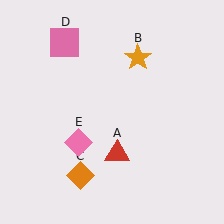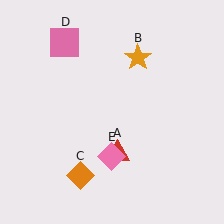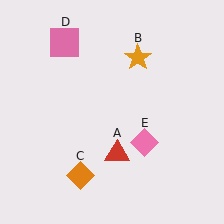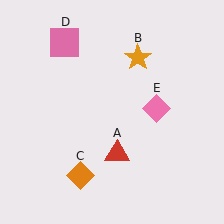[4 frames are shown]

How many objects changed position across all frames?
1 object changed position: pink diamond (object E).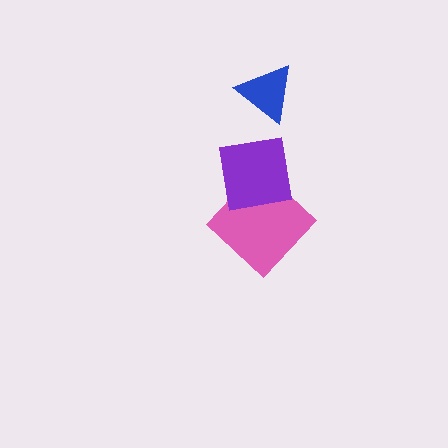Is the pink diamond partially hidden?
Yes, it is partially covered by another shape.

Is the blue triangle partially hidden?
No, no other shape covers it.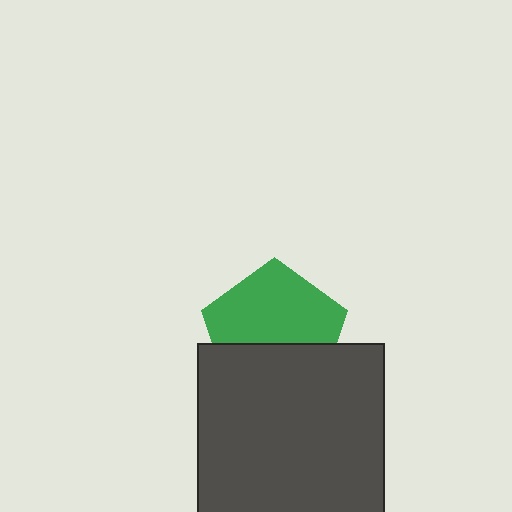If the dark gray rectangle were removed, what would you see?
You would see the complete green pentagon.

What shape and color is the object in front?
The object in front is a dark gray rectangle.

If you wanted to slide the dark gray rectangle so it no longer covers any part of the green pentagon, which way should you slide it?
Slide it down — that is the most direct way to separate the two shapes.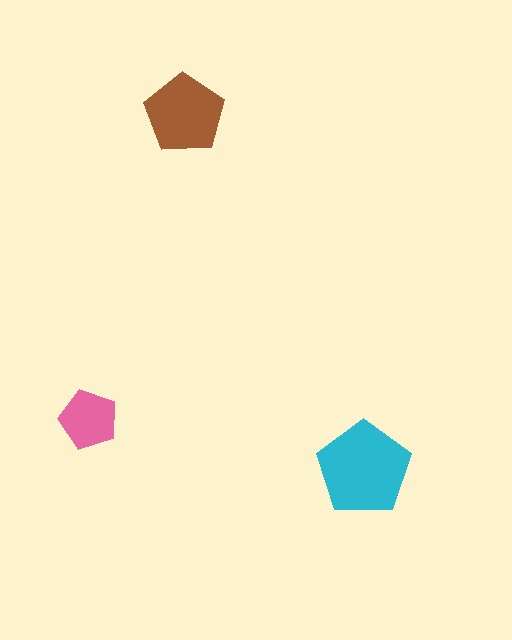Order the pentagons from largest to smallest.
the cyan one, the brown one, the pink one.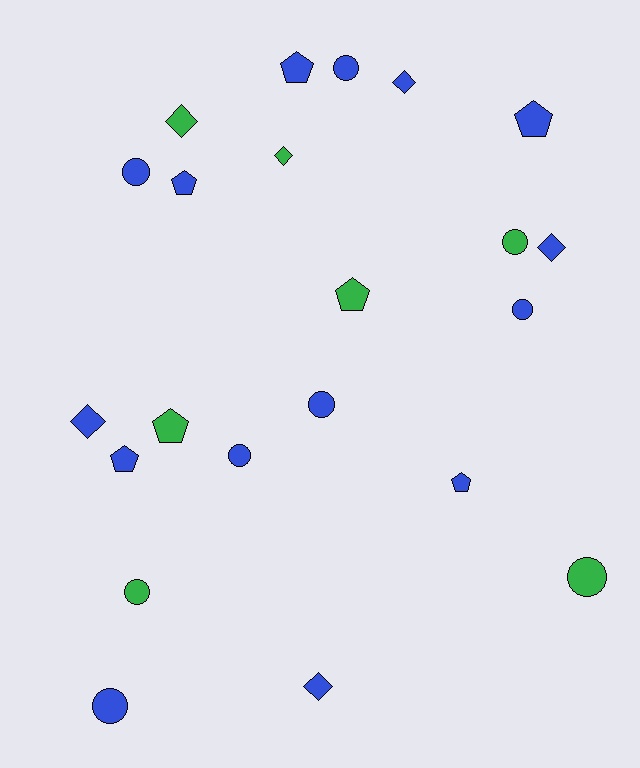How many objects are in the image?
There are 22 objects.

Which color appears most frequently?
Blue, with 15 objects.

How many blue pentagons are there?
There are 5 blue pentagons.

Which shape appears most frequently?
Circle, with 9 objects.